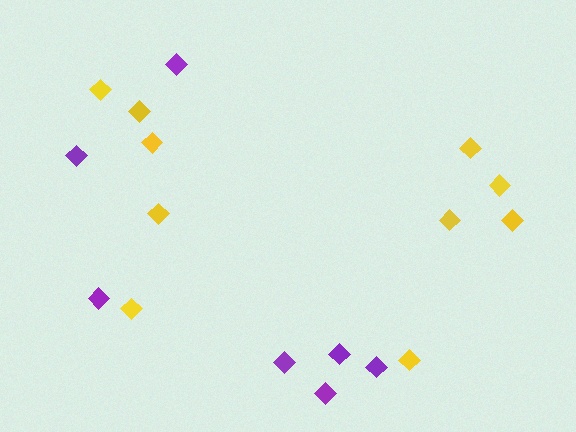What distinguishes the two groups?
There are 2 groups: one group of yellow diamonds (10) and one group of purple diamonds (7).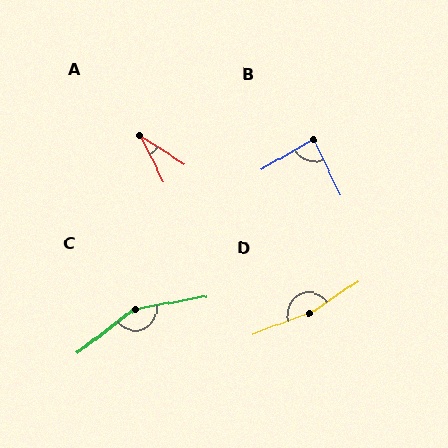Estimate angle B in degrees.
Approximately 85 degrees.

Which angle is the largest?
D, at approximately 168 degrees.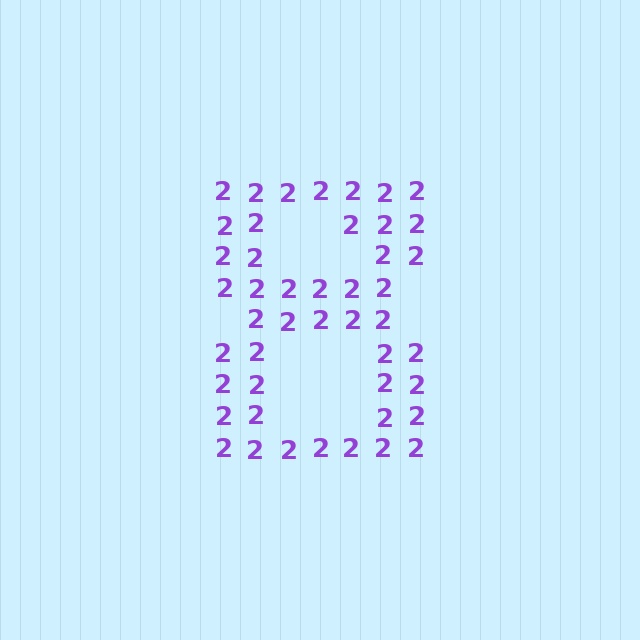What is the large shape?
The large shape is the digit 8.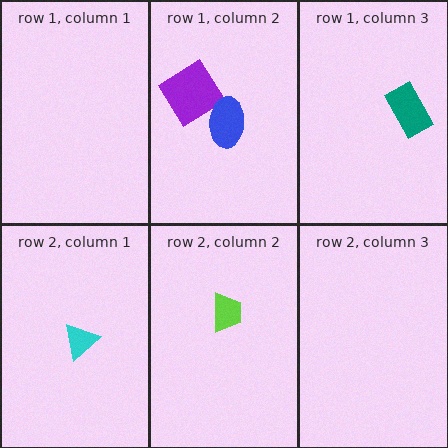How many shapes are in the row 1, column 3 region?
1.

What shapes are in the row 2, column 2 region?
The lime trapezoid.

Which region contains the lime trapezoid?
The row 2, column 2 region.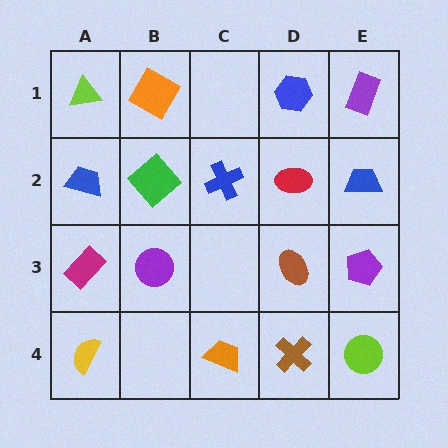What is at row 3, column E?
A purple pentagon.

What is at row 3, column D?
A brown ellipse.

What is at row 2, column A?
A blue trapezoid.